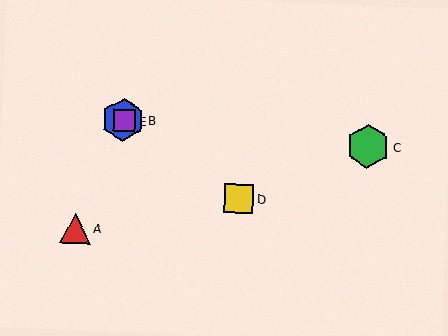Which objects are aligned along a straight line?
Objects B, D, E are aligned along a straight line.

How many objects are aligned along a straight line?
3 objects (B, D, E) are aligned along a straight line.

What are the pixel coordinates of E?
Object E is at (124, 121).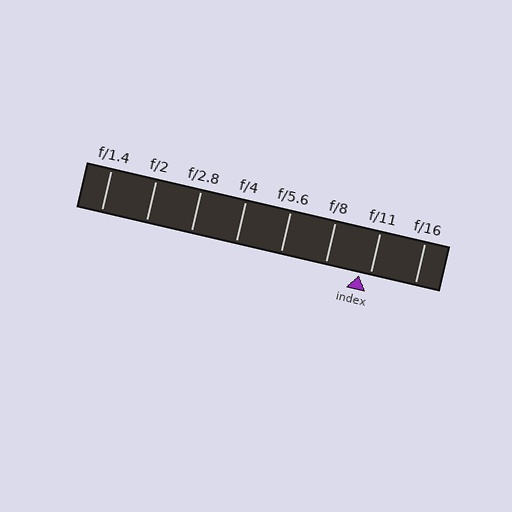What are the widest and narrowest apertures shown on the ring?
The widest aperture shown is f/1.4 and the narrowest is f/16.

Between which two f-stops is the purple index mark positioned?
The index mark is between f/8 and f/11.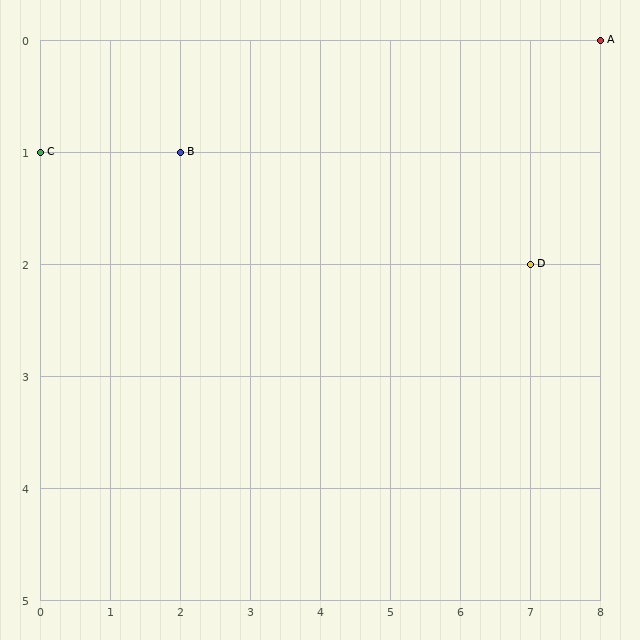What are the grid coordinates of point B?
Point B is at grid coordinates (2, 1).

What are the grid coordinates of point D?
Point D is at grid coordinates (7, 2).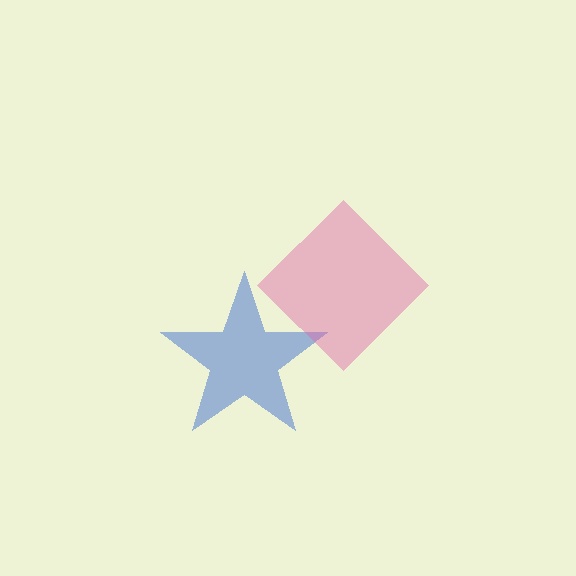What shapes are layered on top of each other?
The layered shapes are: a blue star, a pink diamond.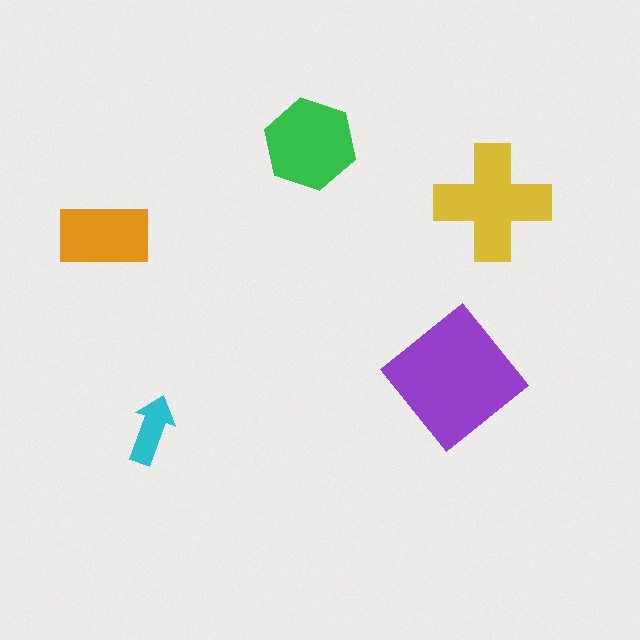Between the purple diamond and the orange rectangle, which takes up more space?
The purple diamond.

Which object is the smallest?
The cyan arrow.